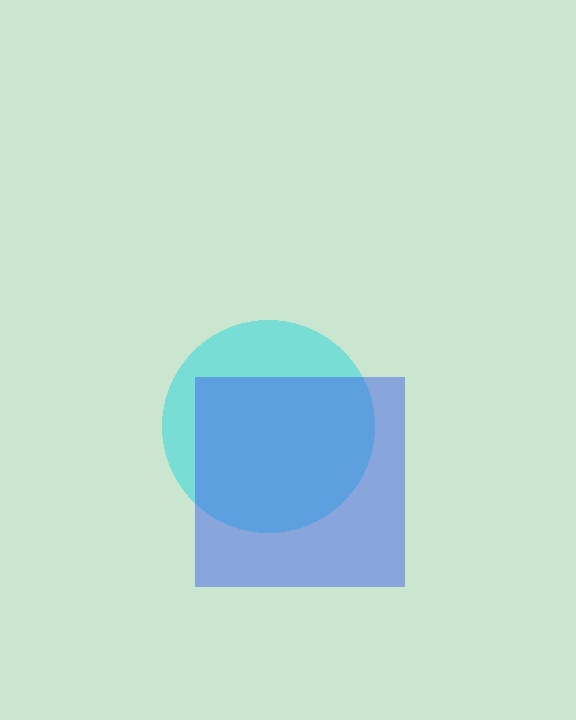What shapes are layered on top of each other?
The layered shapes are: a cyan circle, a blue square.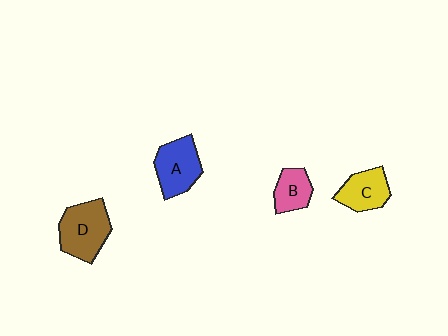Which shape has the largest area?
Shape D (brown).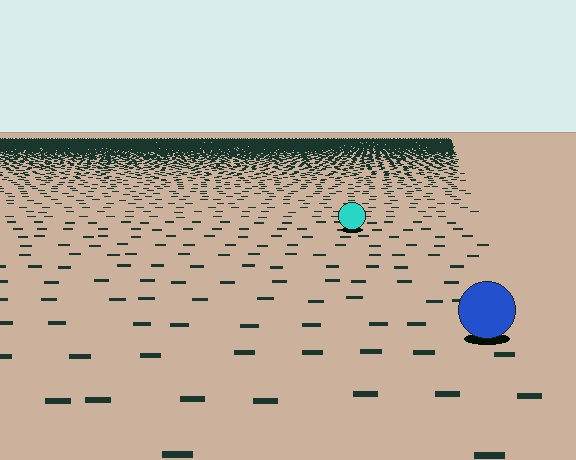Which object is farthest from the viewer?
The cyan circle is farthest from the viewer. It appears smaller and the ground texture around it is denser.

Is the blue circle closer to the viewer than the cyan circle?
Yes. The blue circle is closer — you can tell from the texture gradient: the ground texture is coarser near it.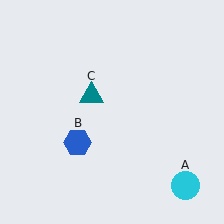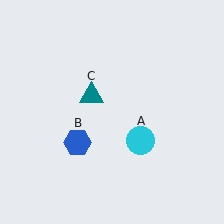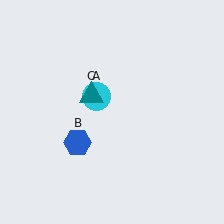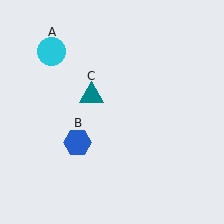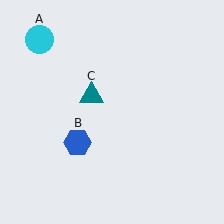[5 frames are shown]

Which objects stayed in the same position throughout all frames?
Blue hexagon (object B) and teal triangle (object C) remained stationary.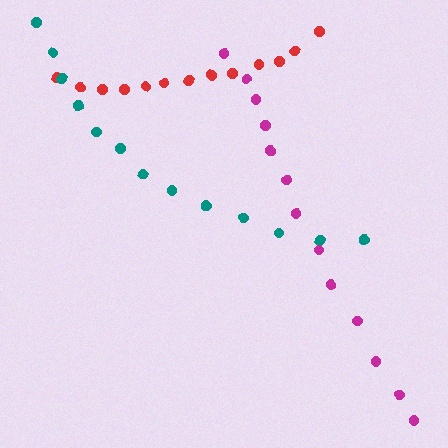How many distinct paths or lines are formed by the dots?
There are 3 distinct paths.